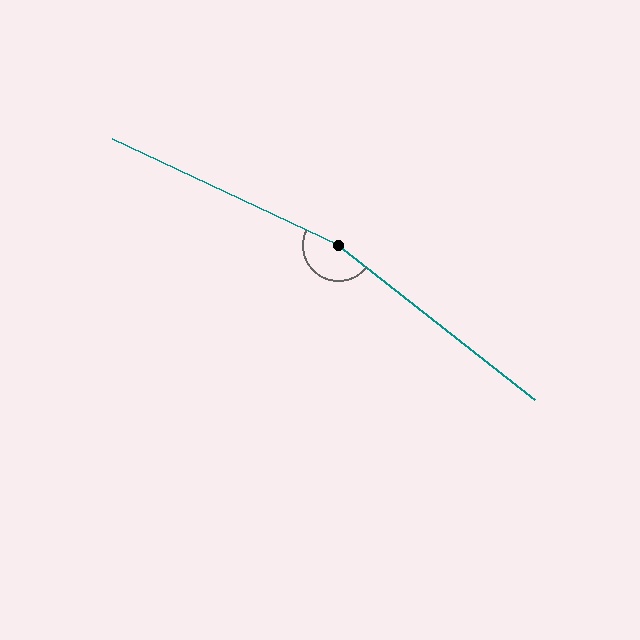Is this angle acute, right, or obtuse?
It is obtuse.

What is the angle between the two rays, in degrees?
Approximately 167 degrees.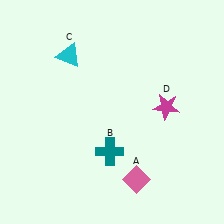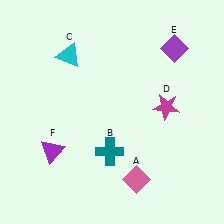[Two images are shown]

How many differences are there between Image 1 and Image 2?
There are 2 differences between the two images.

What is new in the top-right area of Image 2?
A purple diamond (E) was added in the top-right area of Image 2.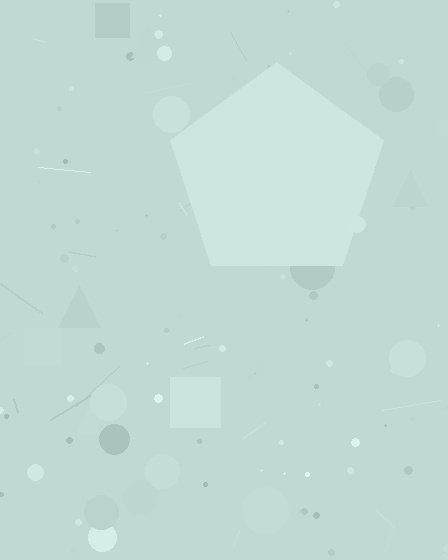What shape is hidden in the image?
A pentagon is hidden in the image.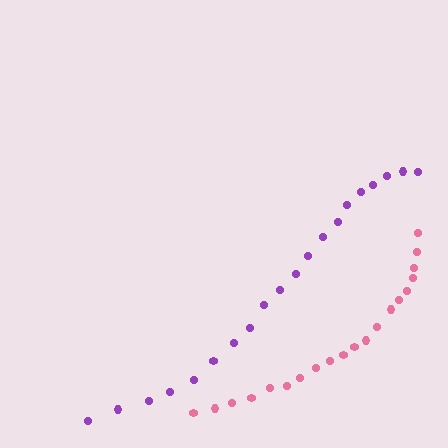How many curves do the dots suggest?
There are 2 distinct paths.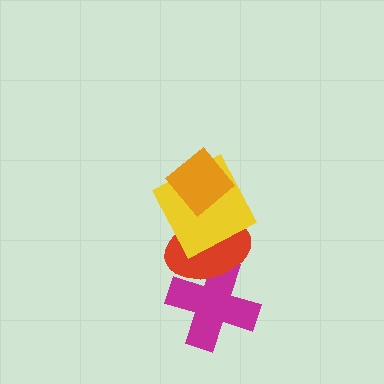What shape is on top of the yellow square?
The orange diamond is on top of the yellow square.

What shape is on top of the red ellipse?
The yellow square is on top of the red ellipse.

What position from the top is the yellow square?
The yellow square is 2nd from the top.